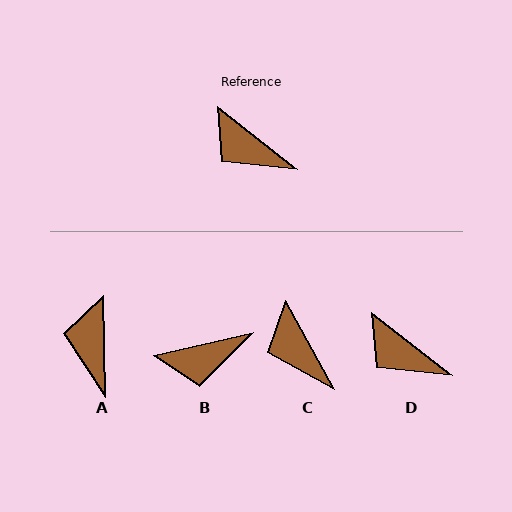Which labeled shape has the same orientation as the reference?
D.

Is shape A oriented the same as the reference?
No, it is off by about 50 degrees.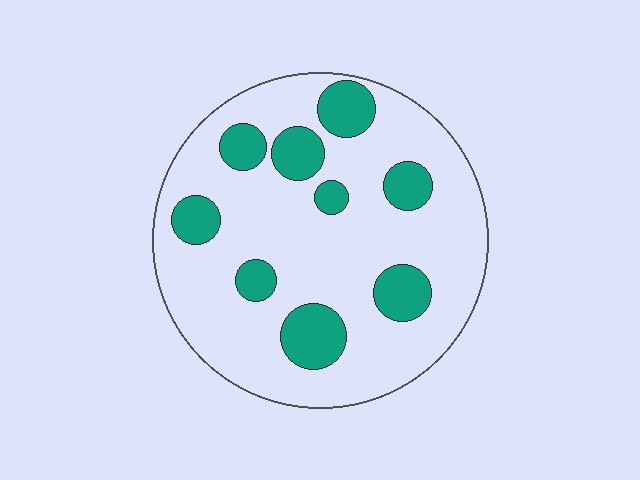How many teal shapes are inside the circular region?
9.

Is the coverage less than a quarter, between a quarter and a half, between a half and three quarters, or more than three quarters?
Less than a quarter.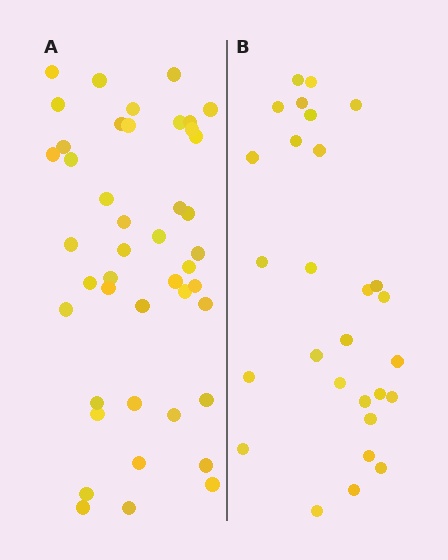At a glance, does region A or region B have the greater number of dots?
Region A (the left region) has more dots.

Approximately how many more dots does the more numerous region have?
Region A has approximately 15 more dots than region B.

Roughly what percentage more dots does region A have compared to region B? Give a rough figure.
About 55% more.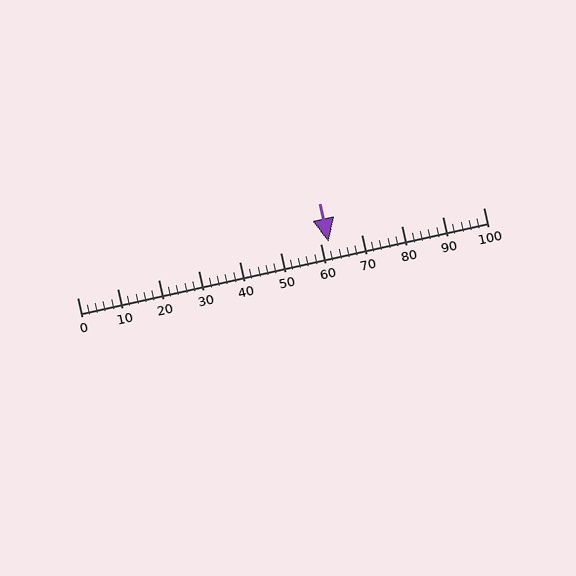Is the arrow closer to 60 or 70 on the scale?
The arrow is closer to 60.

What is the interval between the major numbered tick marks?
The major tick marks are spaced 10 units apart.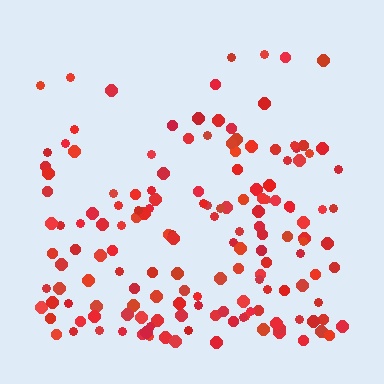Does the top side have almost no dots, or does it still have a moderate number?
Still a moderate number, just noticeably fewer than the bottom.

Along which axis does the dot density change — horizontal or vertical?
Vertical.